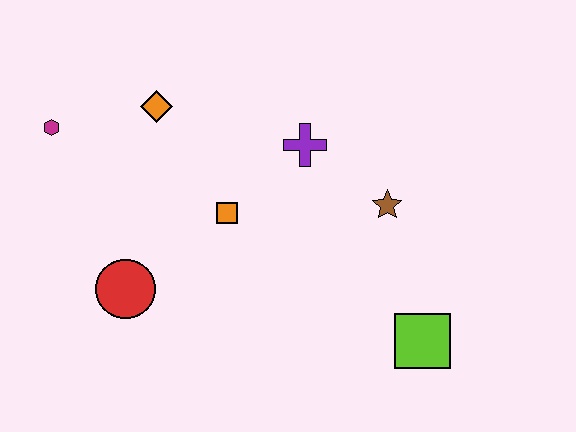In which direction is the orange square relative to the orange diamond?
The orange square is below the orange diamond.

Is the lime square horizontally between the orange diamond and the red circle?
No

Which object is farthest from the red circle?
The lime square is farthest from the red circle.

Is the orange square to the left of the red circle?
No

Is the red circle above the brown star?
No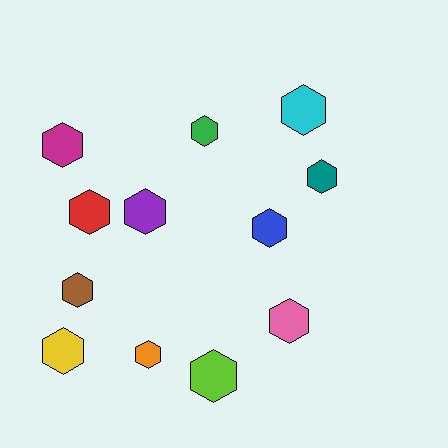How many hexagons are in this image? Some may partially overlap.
There are 12 hexagons.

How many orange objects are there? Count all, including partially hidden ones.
There is 1 orange object.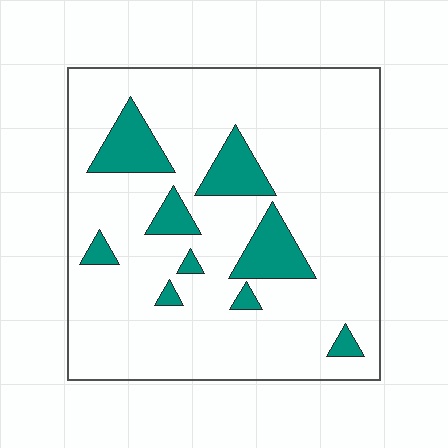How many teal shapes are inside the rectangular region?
9.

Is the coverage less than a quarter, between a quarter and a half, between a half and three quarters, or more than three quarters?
Less than a quarter.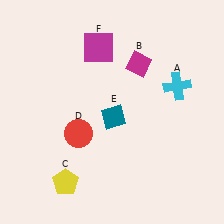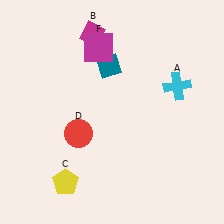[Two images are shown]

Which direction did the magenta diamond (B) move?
The magenta diamond (B) moved left.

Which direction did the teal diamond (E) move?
The teal diamond (E) moved up.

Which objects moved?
The objects that moved are: the magenta diamond (B), the teal diamond (E).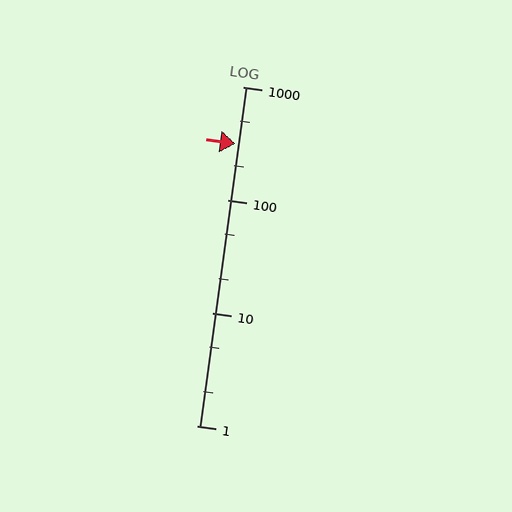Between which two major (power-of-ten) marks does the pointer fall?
The pointer is between 100 and 1000.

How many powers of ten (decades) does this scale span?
The scale spans 3 decades, from 1 to 1000.